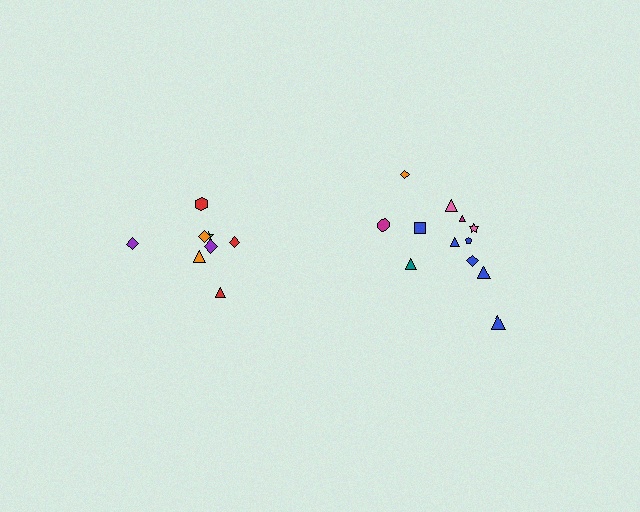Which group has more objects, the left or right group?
The right group.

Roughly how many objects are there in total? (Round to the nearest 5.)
Roughly 20 objects in total.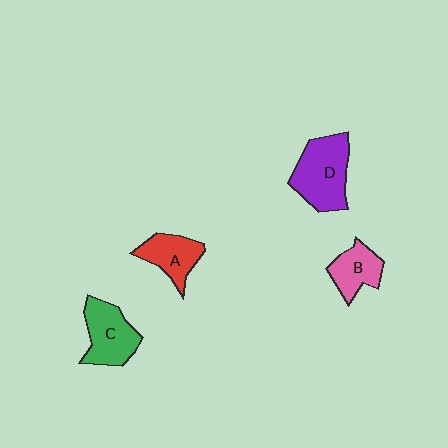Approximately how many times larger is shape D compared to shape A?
Approximately 1.6 times.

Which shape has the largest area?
Shape D (purple).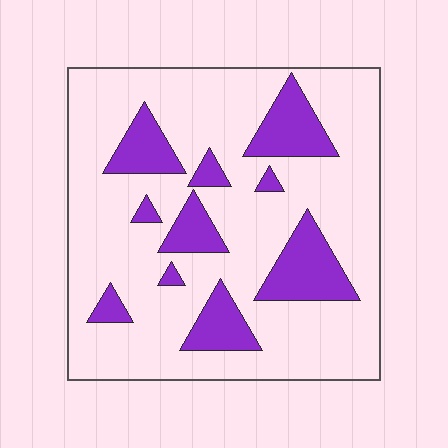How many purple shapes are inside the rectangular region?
10.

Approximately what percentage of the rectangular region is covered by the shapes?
Approximately 20%.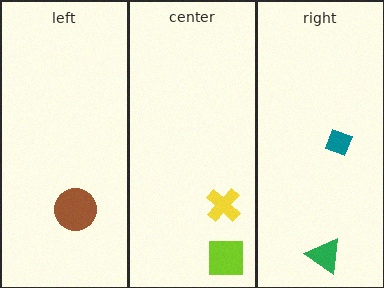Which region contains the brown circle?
The left region.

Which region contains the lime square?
The center region.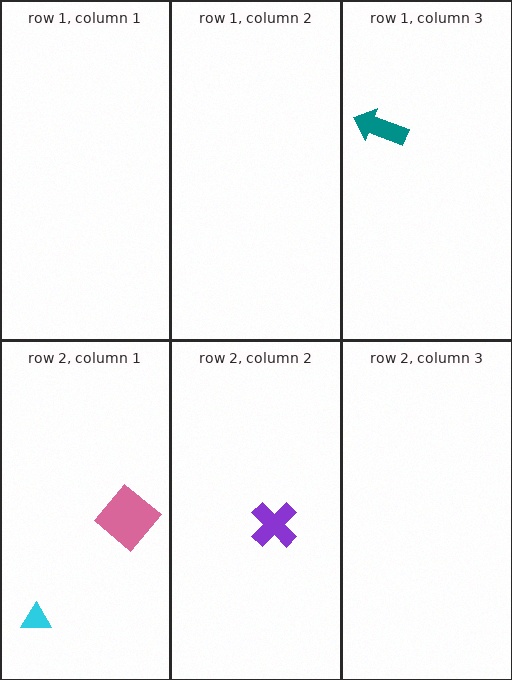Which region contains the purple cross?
The row 2, column 2 region.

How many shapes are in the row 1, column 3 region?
1.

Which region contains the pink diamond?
The row 2, column 1 region.